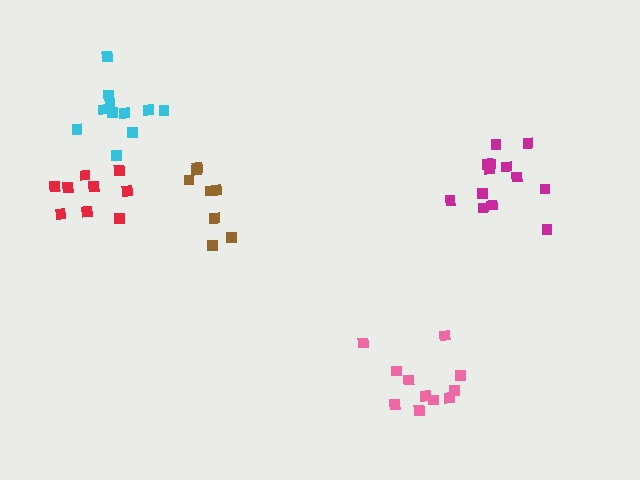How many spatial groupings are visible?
There are 5 spatial groupings.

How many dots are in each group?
Group 1: 13 dots, Group 2: 11 dots, Group 3: 8 dots, Group 4: 9 dots, Group 5: 11 dots (52 total).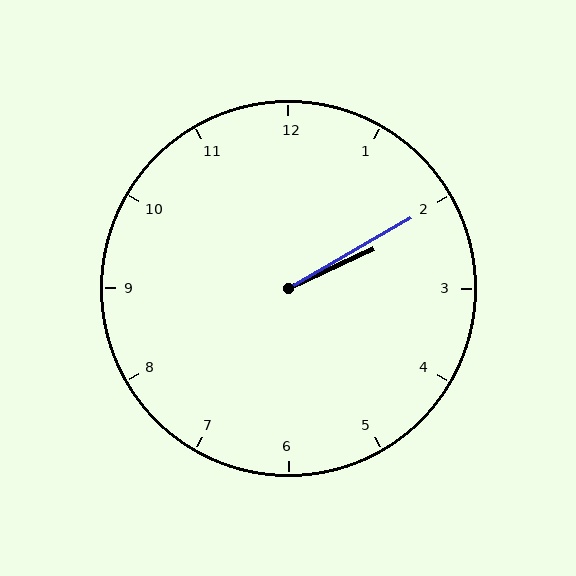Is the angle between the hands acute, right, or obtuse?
It is acute.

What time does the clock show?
2:10.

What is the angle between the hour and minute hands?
Approximately 5 degrees.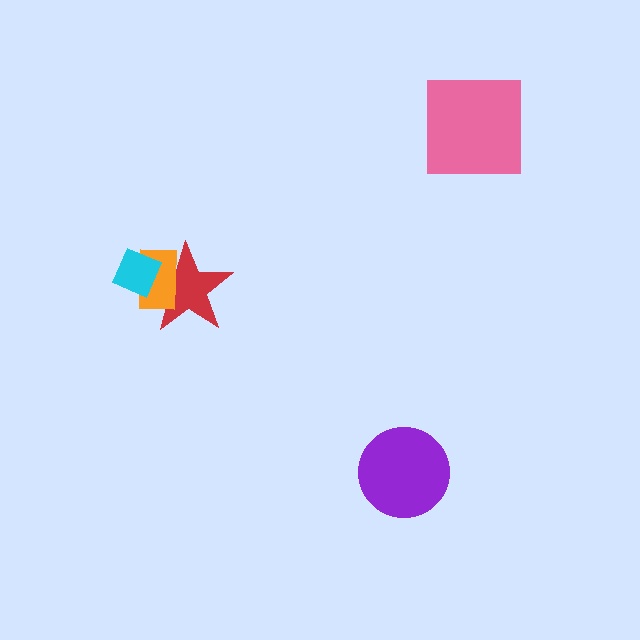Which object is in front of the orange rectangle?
The cyan diamond is in front of the orange rectangle.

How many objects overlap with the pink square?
0 objects overlap with the pink square.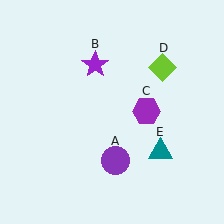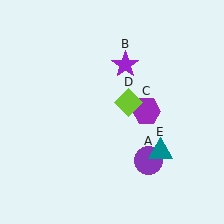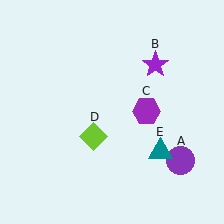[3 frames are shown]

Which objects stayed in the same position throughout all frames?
Purple hexagon (object C) and teal triangle (object E) remained stationary.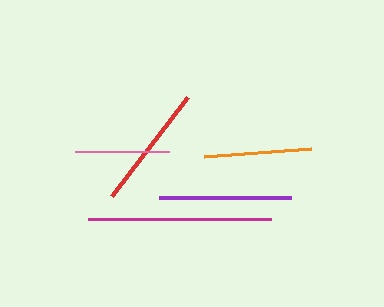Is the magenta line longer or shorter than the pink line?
The magenta line is longer than the pink line.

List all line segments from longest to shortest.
From longest to shortest: magenta, purple, red, orange, pink.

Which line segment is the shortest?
The pink line is the shortest at approximately 93 pixels.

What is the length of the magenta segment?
The magenta segment is approximately 183 pixels long.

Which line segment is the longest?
The magenta line is the longest at approximately 183 pixels.